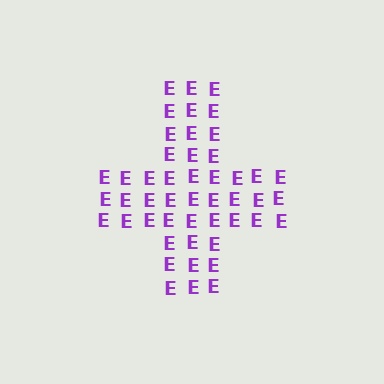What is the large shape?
The large shape is a cross.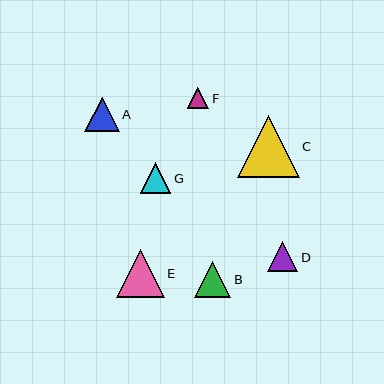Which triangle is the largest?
Triangle C is the largest with a size of approximately 61 pixels.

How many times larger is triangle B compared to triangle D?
Triangle B is approximately 1.2 times the size of triangle D.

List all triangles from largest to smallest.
From largest to smallest: C, E, B, A, G, D, F.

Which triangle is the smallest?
Triangle F is the smallest with a size of approximately 21 pixels.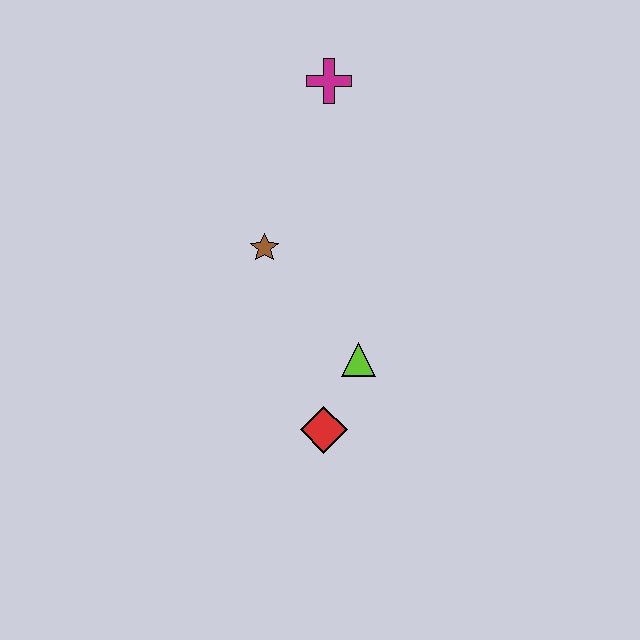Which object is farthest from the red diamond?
The magenta cross is farthest from the red diamond.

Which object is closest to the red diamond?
The lime triangle is closest to the red diamond.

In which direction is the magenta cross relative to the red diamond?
The magenta cross is above the red diamond.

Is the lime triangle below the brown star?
Yes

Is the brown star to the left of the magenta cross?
Yes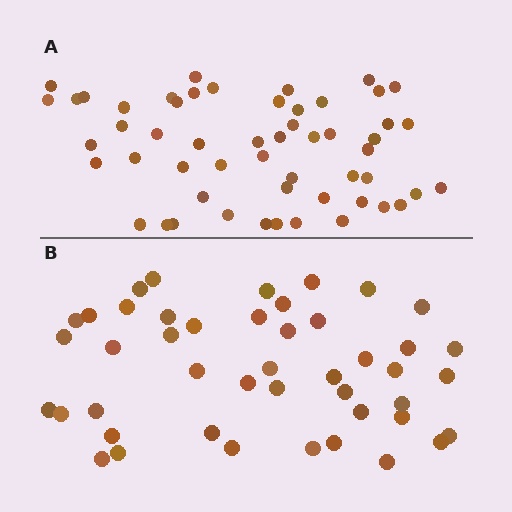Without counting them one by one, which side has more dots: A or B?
Region A (the top region) has more dots.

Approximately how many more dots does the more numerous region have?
Region A has roughly 8 or so more dots than region B.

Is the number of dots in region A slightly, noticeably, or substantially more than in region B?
Region A has only slightly more — the two regions are fairly close. The ratio is roughly 1.2 to 1.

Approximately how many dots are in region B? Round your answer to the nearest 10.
About 40 dots. (The exact count is 45, which rounds to 40.)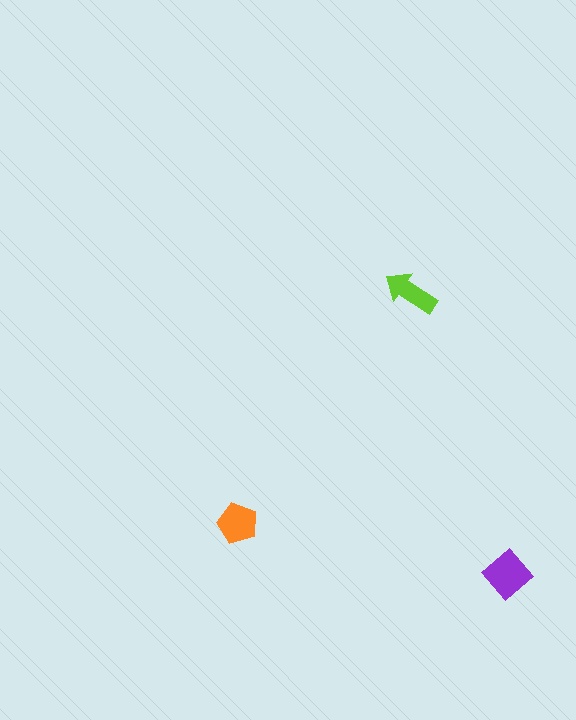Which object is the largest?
The purple diamond.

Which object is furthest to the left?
The orange pentagon is leftmost.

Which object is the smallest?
The lime arrow.